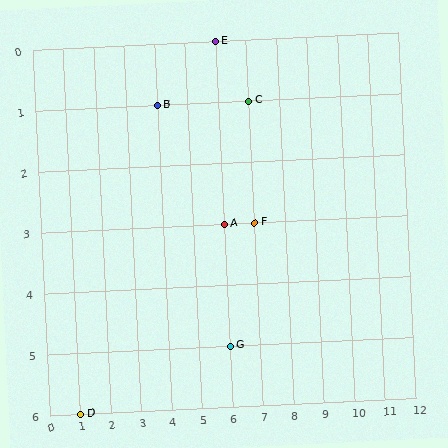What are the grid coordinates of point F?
Point F is at grid coordinates (7, 3).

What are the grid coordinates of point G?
Point G is at grid coordinates (6, 5).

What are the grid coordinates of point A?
Point A is at grid coordinates (6, 3).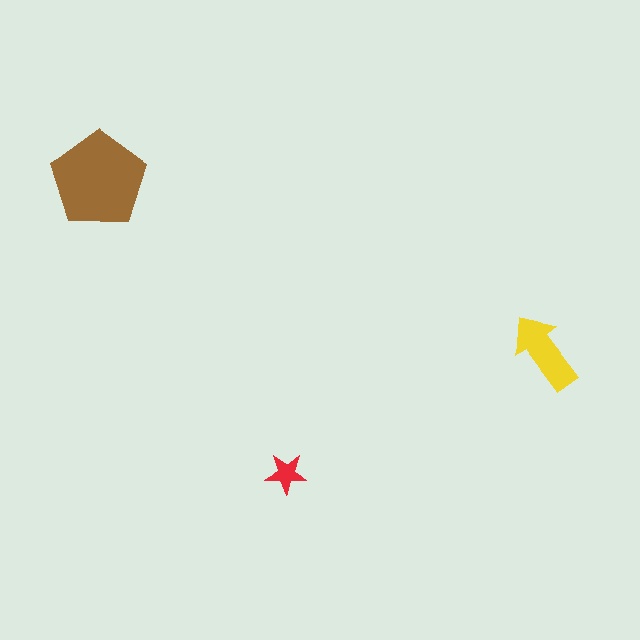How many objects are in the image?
There are 3 objects in the image.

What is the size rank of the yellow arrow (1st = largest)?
2nd.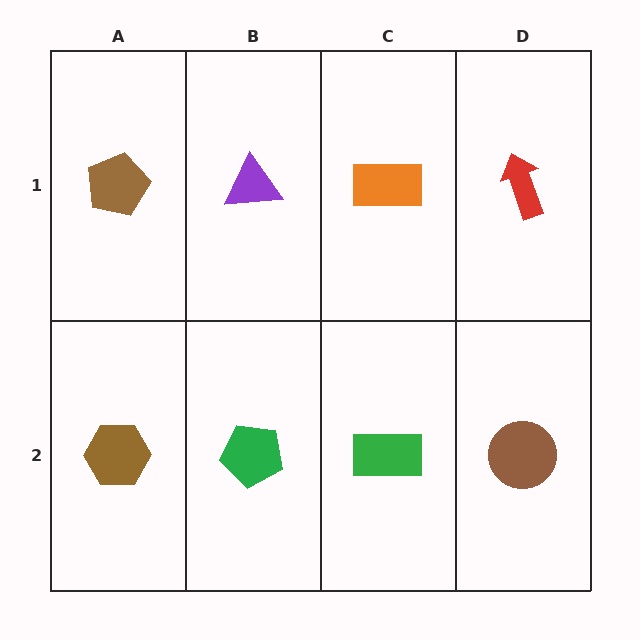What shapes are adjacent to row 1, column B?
A green pentagon (row 2, column B), a brown pentagon (row 1, column A), an orange rectangle (row 1, column C).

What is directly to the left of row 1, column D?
An orange rectangle.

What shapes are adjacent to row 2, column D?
A red arrow (row 1, column D), a green rectangle (row 2, column C).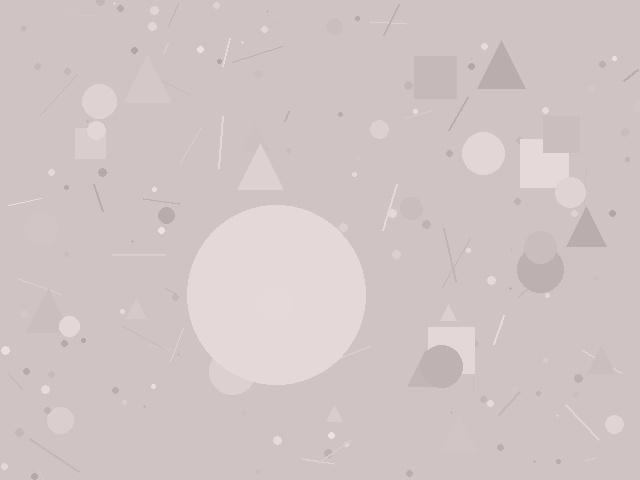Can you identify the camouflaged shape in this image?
The camouflaged shape is a circle.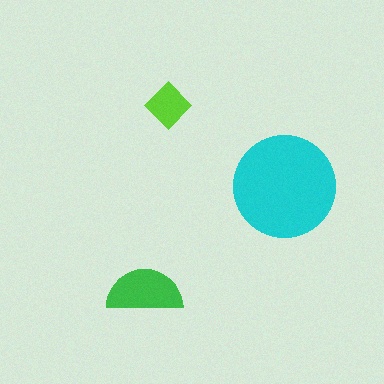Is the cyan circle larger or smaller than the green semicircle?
Larger.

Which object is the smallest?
The lime diamond.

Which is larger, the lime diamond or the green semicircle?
The green semicircle.